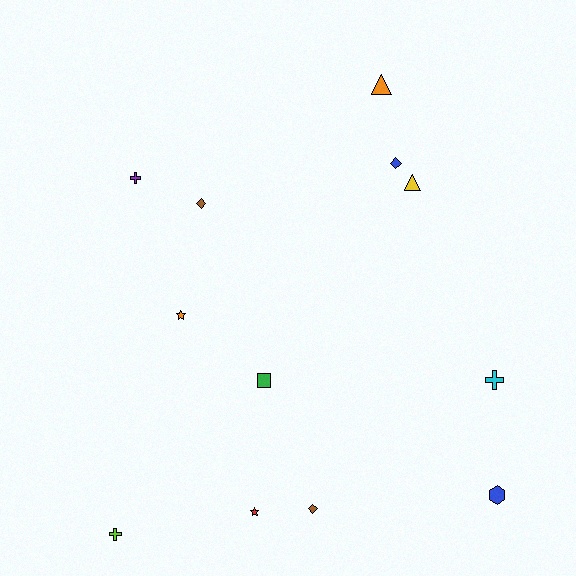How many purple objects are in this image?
There is 1 purple object.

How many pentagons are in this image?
There are no pentagons.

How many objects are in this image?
There are 12 objects.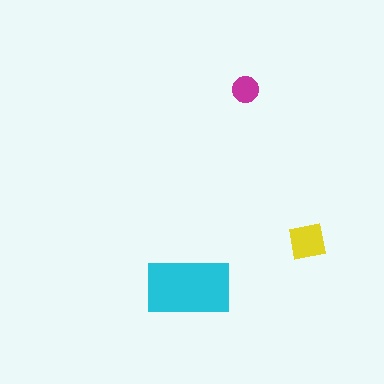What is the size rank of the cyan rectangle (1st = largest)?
1st.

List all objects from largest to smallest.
The cyan rectangle, the yellow square, the magenta circle.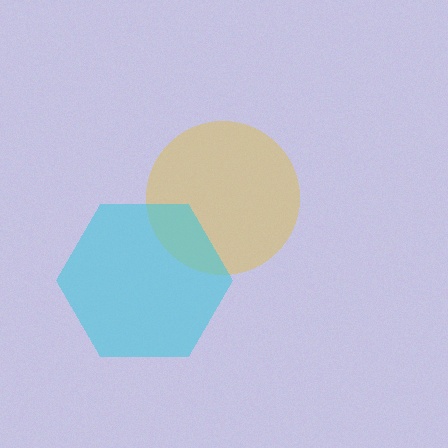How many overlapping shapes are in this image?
There are 2 overlapping shapes in the image.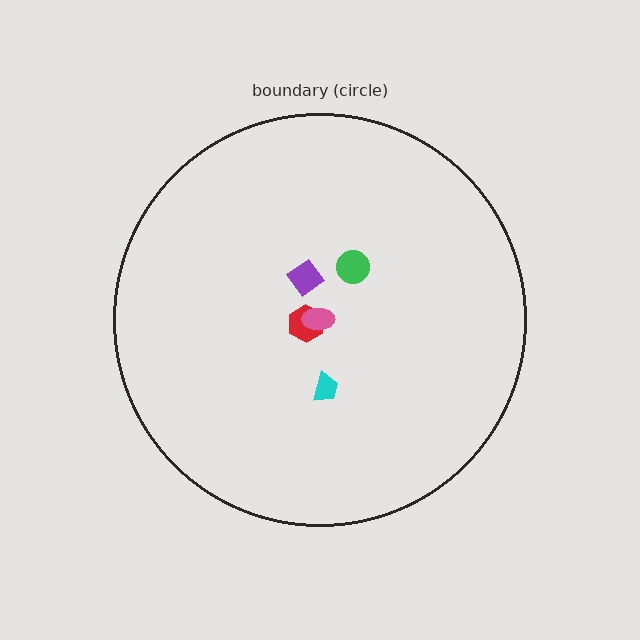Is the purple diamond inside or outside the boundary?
Inside.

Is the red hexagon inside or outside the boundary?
Inside.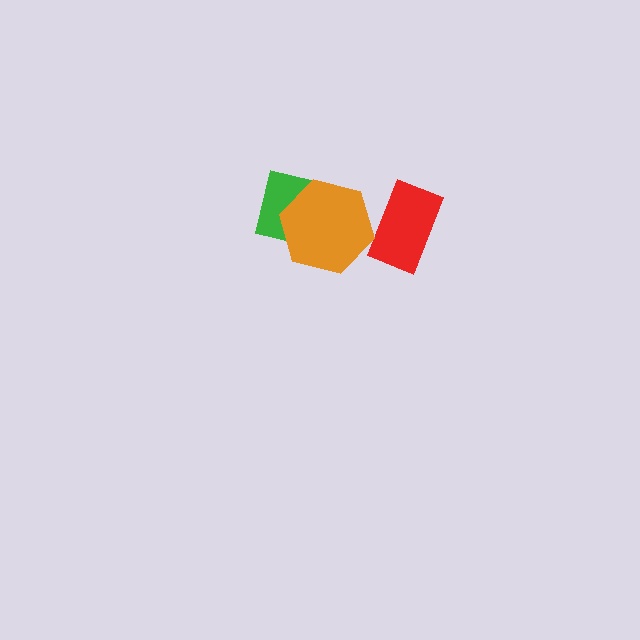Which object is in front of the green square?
The orange hexagon is in front of the green square.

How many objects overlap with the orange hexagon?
2 objects overlap with the orange hexagon.